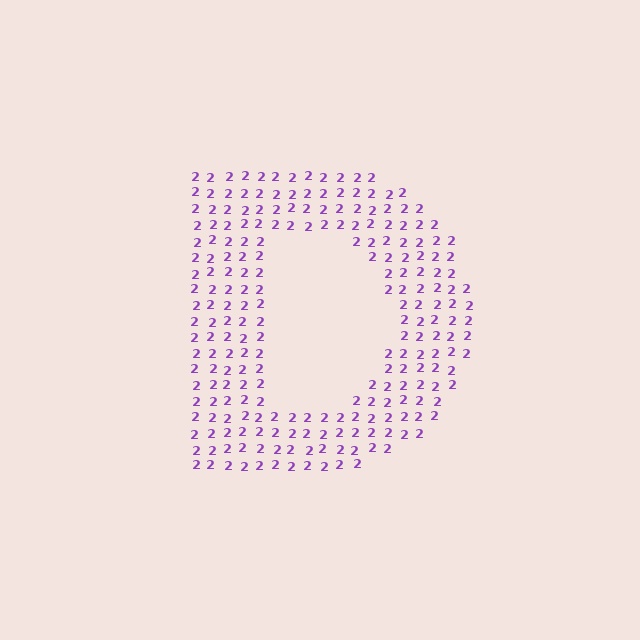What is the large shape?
The large shape is the letter D.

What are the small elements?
The small elements are digit 2's.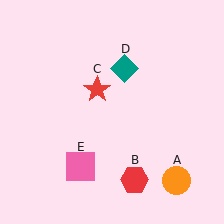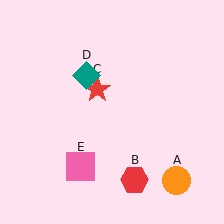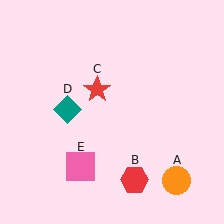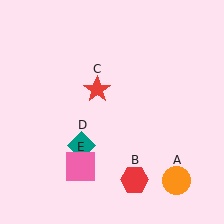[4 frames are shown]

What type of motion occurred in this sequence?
The teal diamond (object D) rotated counterclockwise around the center of the scene.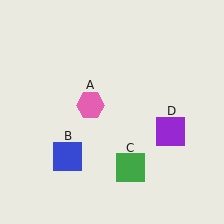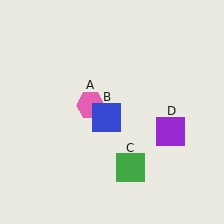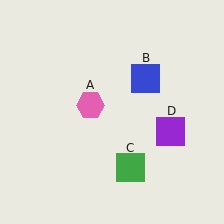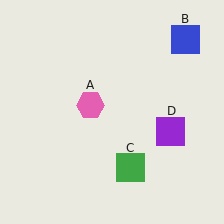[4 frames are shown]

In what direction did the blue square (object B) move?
The blue square (object B) moved up and to the right.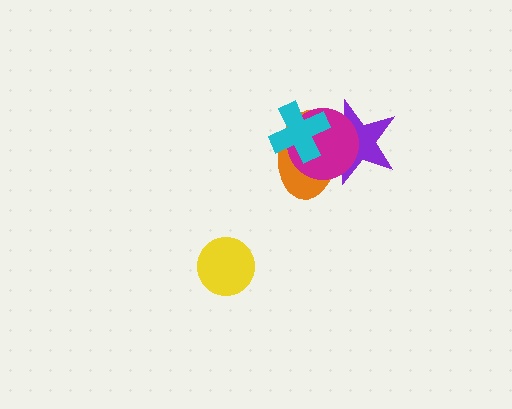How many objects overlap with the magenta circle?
3 objects overlap with the magenta circle.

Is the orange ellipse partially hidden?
Yes, it is partially covered by another shape.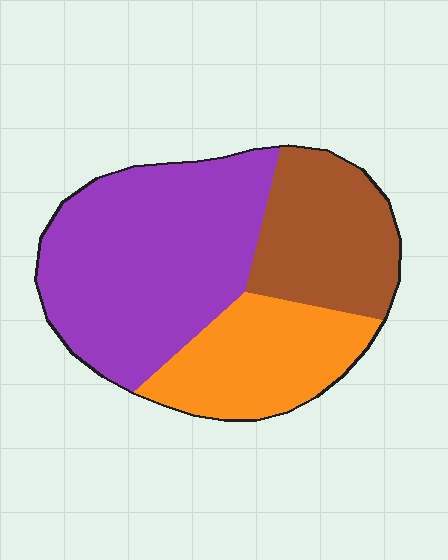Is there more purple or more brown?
Purple.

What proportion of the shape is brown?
Brown covers 25% of the shape.